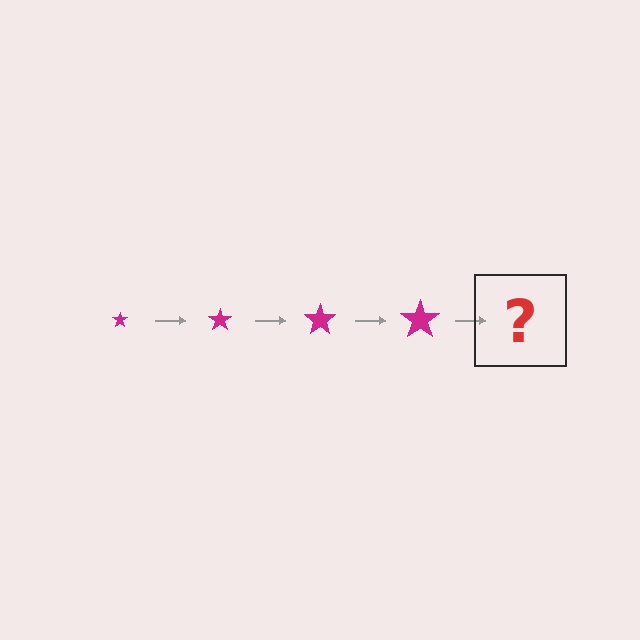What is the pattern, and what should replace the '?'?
The pattern is that the star gets progressively larger each step. The '?' should be a magenta star, larger than the previous one.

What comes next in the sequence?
The next element should be a magenta star, larger than the previous one.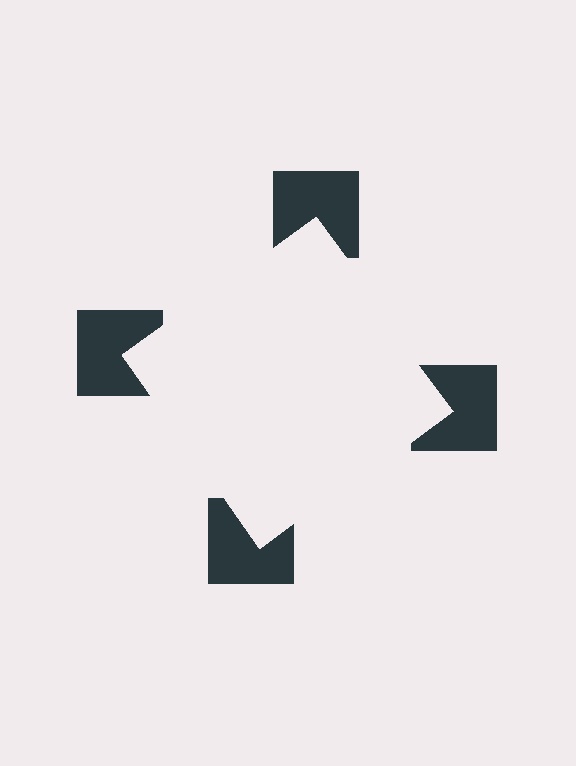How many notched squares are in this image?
There are 4 — one at each vertex of the illusory square.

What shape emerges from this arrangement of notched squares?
An illusory square — its edges are inferred from the aligned wedge cuts in the notched squares, not physically drawn.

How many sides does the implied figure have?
4 sides.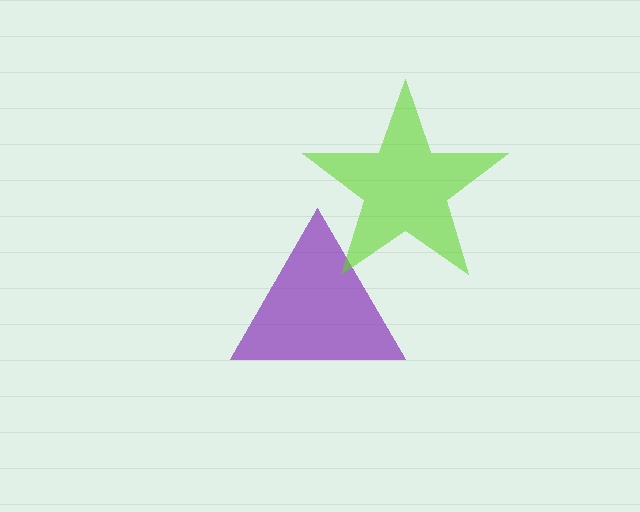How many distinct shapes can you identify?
There are 2 distinct shapes: a purple triangle, a lime star.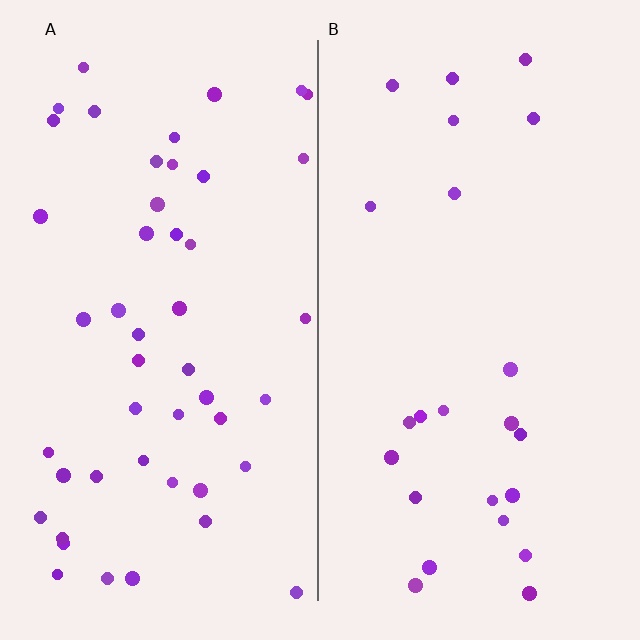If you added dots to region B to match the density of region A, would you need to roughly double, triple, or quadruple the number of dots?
Approximately double.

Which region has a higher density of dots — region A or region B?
A (the left).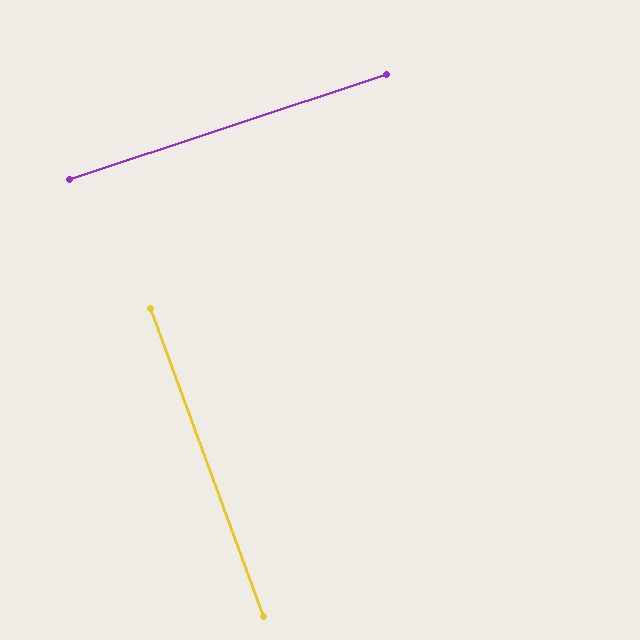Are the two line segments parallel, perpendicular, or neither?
Perpendicular — they meet at approximately 88°.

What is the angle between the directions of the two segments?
Approximately 88 degrees.